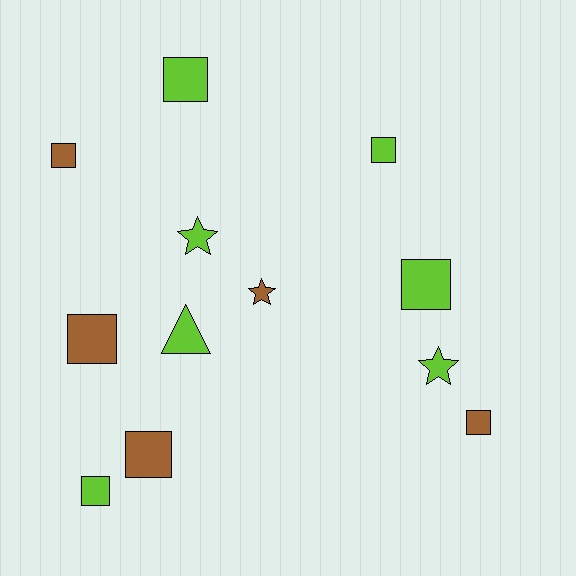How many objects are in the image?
There are 12 objects.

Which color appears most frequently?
Lime, with 7 objects.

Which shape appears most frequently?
Square, with 8 objects.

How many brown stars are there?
There is 1 brown star.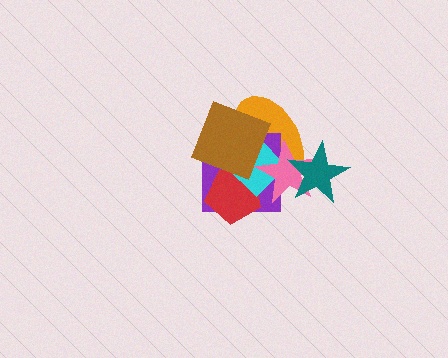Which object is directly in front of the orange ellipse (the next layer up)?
The purple square is directly in front of the orange ellipse.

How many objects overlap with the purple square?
5 objects overlap with the purple square.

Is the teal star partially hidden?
No, no other shape covers it.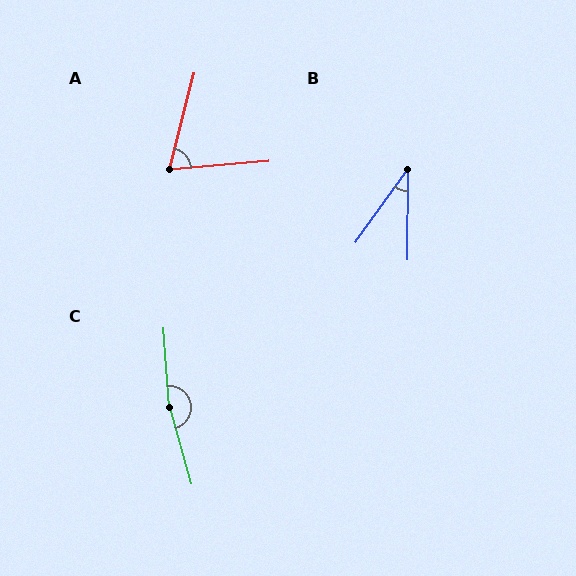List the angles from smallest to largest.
B (35°), A (71°), C (168°).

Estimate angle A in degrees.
Approximately 71 degrees.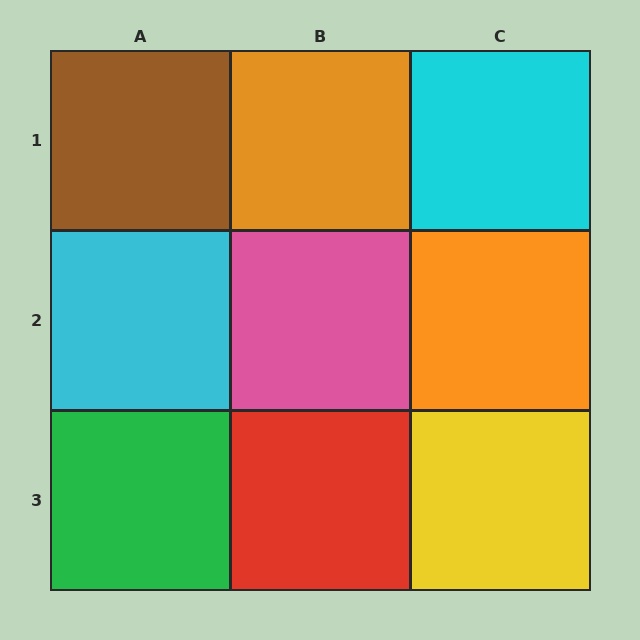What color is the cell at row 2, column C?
Orange.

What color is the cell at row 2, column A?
Cyan.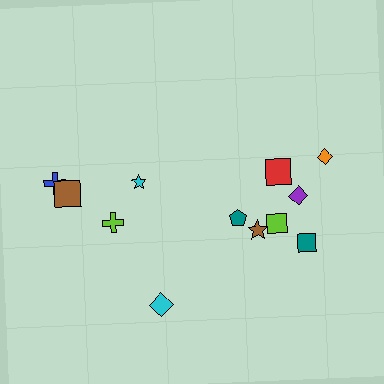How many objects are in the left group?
There are 5 objects.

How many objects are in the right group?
There are 8 objects.